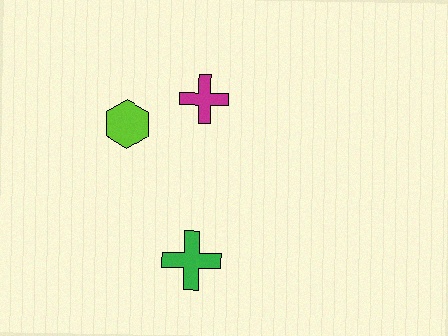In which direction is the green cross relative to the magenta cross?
The green cross is below the magenta cross.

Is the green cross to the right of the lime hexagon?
Yes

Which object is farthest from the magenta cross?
The green cross is farthest from the magenta cross.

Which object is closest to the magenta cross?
The lime hexagon is closest to the magenta cross.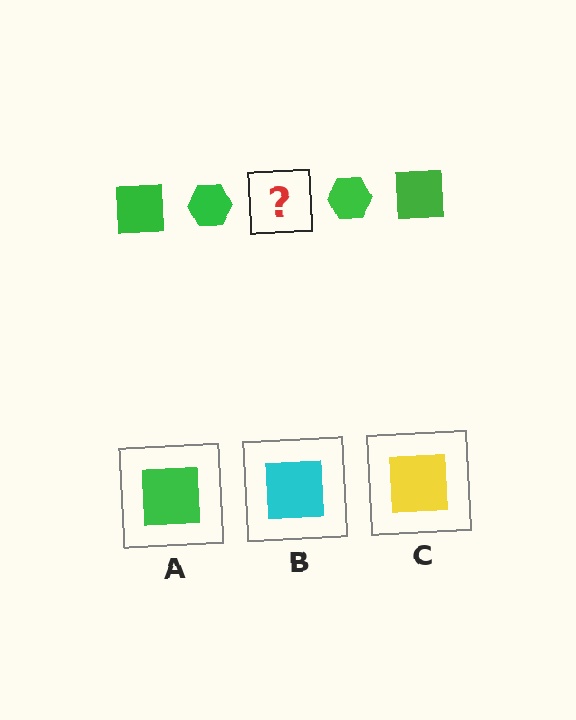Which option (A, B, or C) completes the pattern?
A.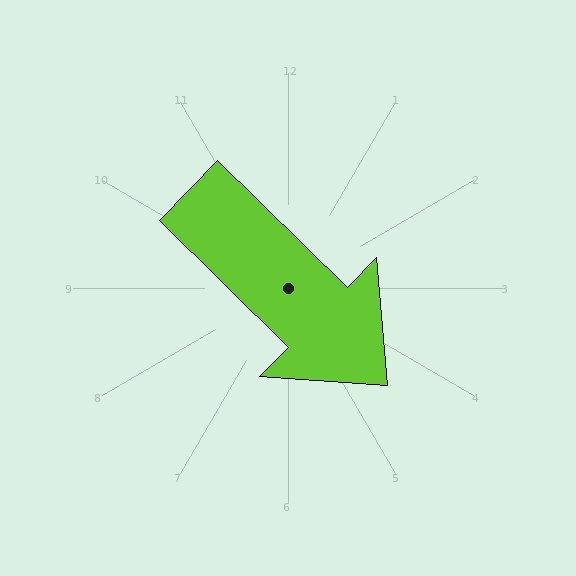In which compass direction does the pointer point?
Southeast.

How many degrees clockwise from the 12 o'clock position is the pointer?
Approximately 134 degrees.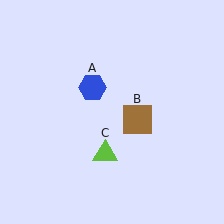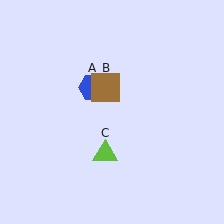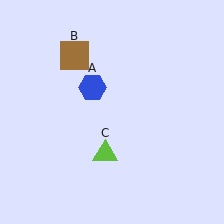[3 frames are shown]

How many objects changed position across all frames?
1 object changed position: brown square (object B).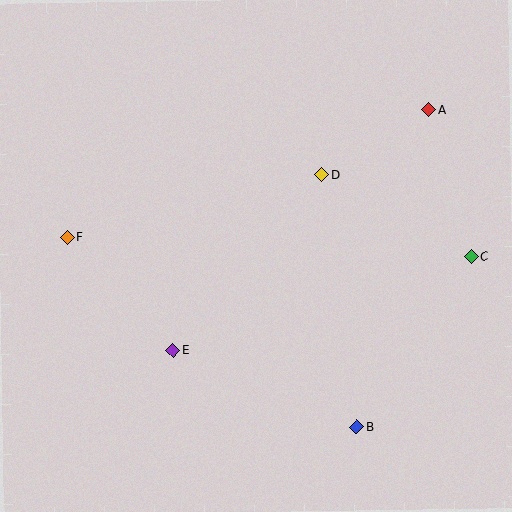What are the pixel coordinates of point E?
Point E is at (173, 351).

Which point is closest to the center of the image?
Point D at (322, 175) is closest to the center.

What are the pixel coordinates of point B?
Point B is at (356, 427).